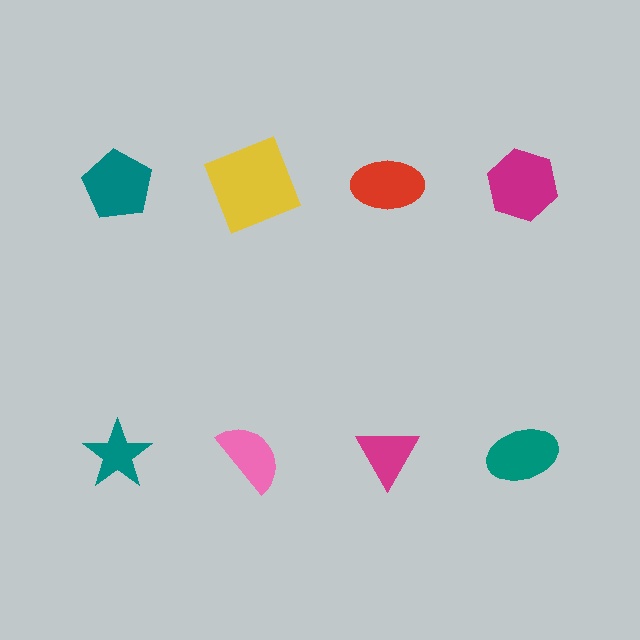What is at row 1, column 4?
A magenta hexagon.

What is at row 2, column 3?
A magenta triangle.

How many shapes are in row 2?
4 shapes.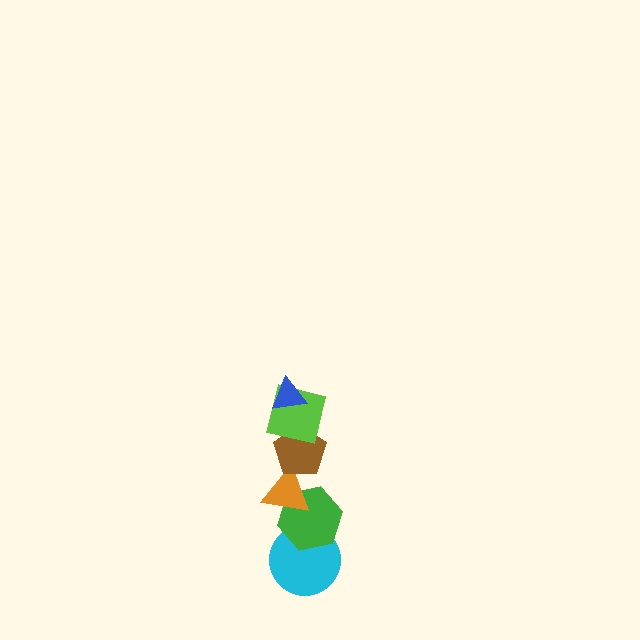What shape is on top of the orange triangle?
The brown pentagon is on top of the orange triangle.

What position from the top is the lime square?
The lime square is 2nd from the top.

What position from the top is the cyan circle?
The cyan circle is 6th from the top.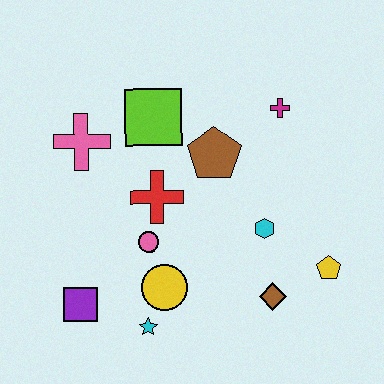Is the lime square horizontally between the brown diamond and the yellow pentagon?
No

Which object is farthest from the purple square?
The magenta cross is farthest from the purple square.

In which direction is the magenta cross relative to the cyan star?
The magenta cross is above the cyan star.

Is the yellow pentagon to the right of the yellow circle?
Yes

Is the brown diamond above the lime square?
No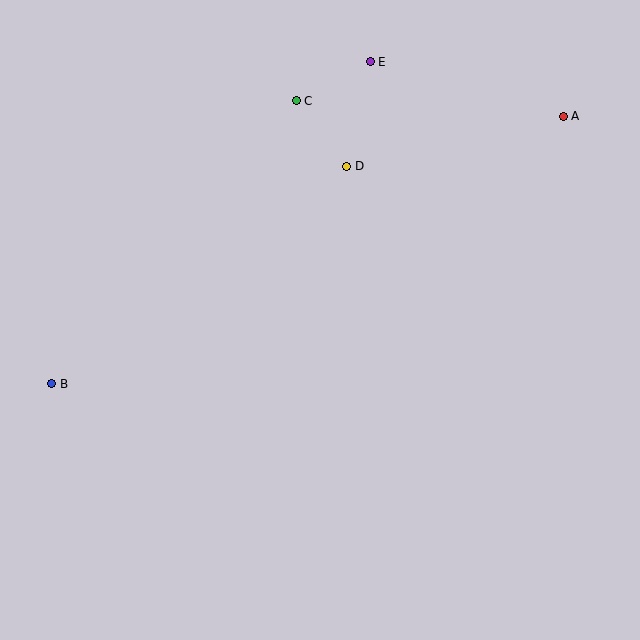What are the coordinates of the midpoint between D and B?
The midpoint between D and B is at (199, 275).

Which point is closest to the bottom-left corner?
Point B is closest to the bottom-left corner.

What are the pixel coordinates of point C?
Point C is at (296, 101).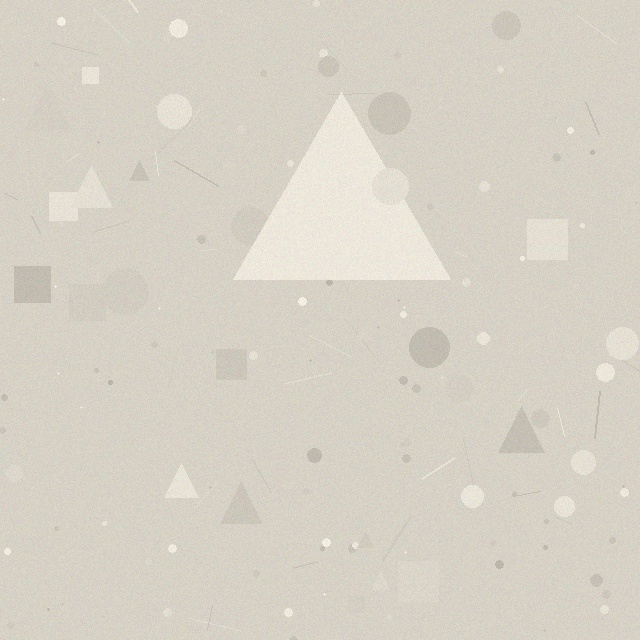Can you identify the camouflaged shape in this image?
The camouflaged shape is a triangle.